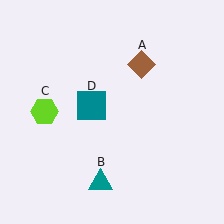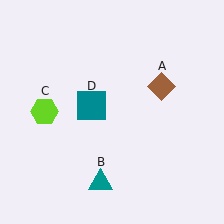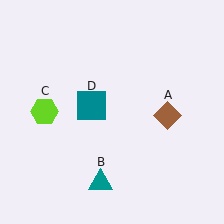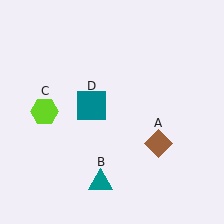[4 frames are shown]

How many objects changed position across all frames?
1 object changed position: brown diamond (object A).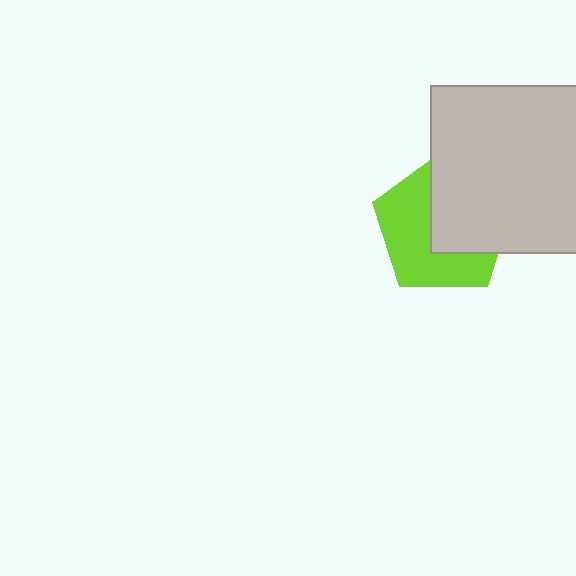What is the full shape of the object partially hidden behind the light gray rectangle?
The partially hidden object is a lime pentagon.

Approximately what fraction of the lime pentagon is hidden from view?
Roughly 48% of the lime pentagon is hidden behind the light gray rectangle.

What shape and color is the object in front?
The object in front is a light gray rectangle.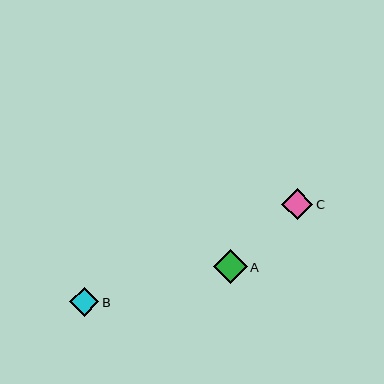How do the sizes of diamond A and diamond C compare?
Diamond A and diamond C are approximately the same size.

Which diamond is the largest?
Diamond A is the largest with a size of approximately 34 pixels.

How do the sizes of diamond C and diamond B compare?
Diamond C and diamond B are approximately the same size.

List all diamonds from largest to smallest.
From largest to smallest: A, C, B.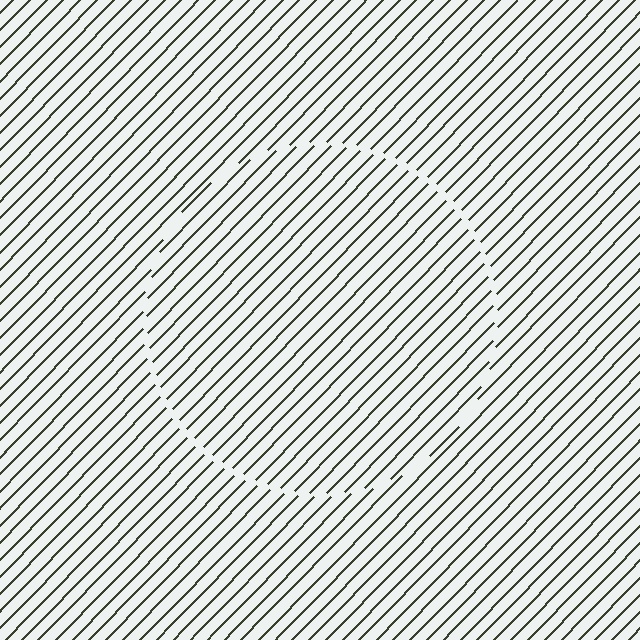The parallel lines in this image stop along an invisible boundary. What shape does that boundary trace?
An illusory circle. The interior of the shape contains the same grating, shifted by half a period — the contour is defined by the phase discontinuity where line-ends from the inner and outer gratings abut.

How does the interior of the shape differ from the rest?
The interior of the shape contains the same grating, shifted by half a period — the contour is defined by the phase discontinuity where line-ends from the inner and outer gratings abut.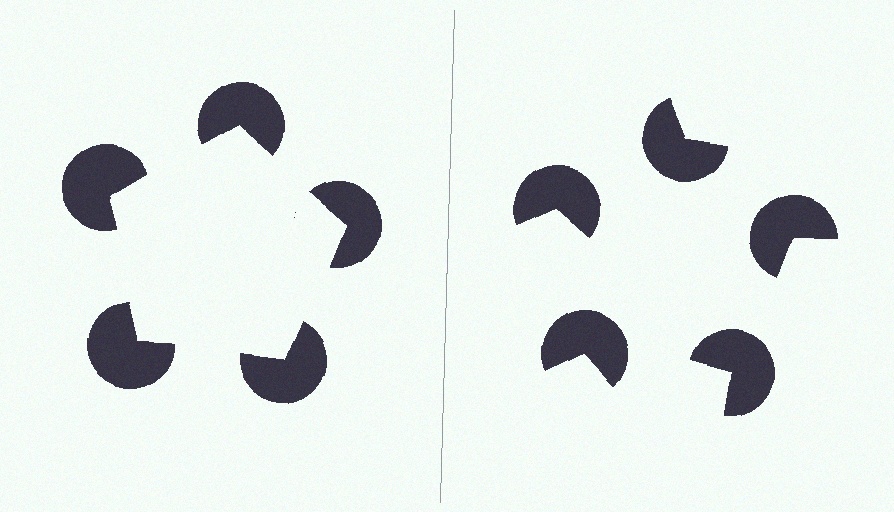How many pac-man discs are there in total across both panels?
10 — 5 on each side.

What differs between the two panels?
The pac-man discs are positioned identically on both sides; only the wedge orientations differ. On the left they align to a pentagon; on the right they are misaligned.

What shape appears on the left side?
An illusory pentagon.